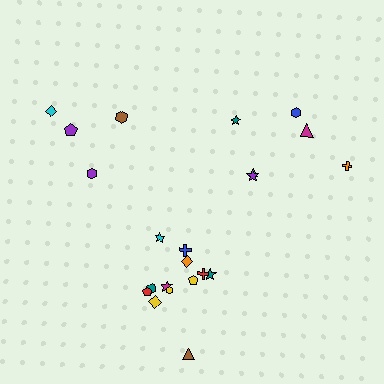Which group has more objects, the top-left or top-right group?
The top-right group.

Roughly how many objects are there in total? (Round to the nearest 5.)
Roughly 20 objects in total.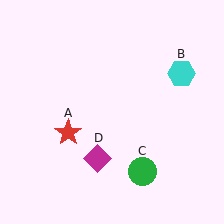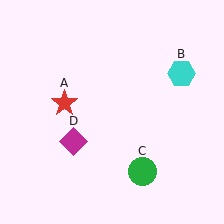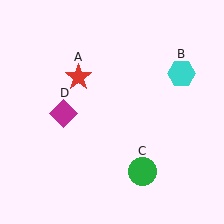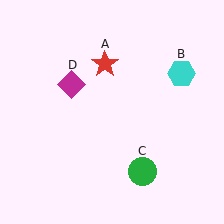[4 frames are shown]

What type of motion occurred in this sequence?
The red star (object A), magenta diamond (object D) rotated clockwise around the center of the scene.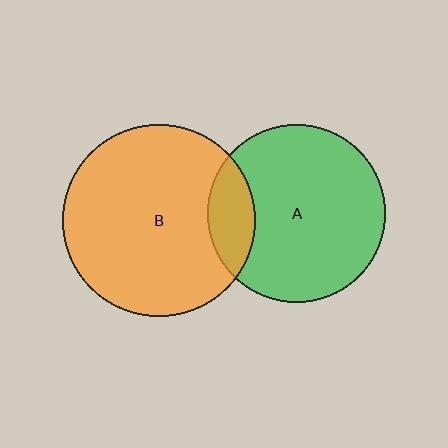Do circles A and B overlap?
Yes.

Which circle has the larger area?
Circle B (orange).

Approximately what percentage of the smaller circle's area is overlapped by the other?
Approximately 15%.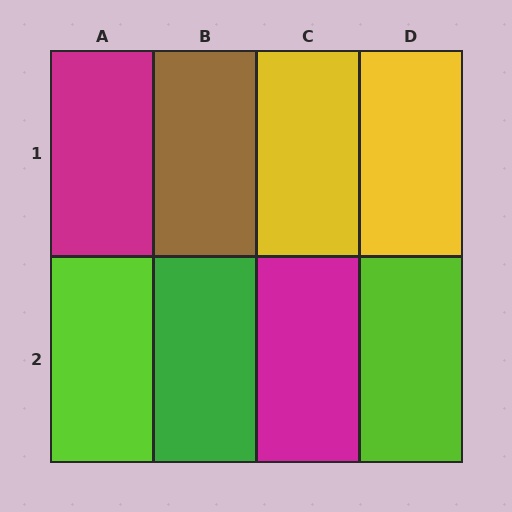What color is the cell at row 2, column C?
Magenta.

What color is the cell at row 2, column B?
Green.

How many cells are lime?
2 cells are lime.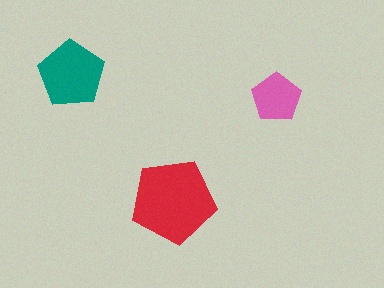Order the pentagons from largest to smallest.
the red one, the teal one, the pink one.